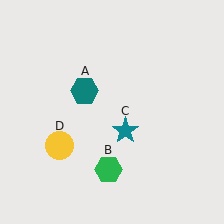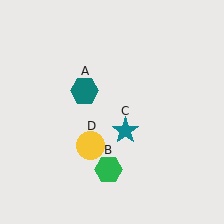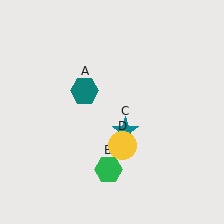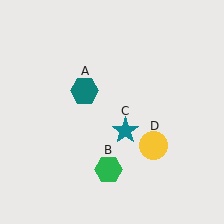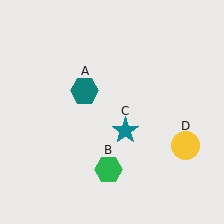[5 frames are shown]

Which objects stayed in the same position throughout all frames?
Teal hexagon (object A) and green hexagon (object B) and teal star (object C) remained stationary.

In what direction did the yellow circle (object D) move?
The yellow circle (object D) moved right.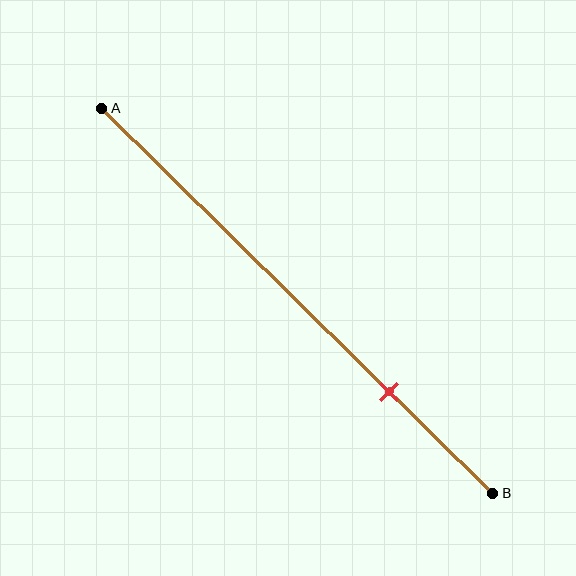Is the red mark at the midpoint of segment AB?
No, the mark is at about 75% from A, not at the 50% midpoint.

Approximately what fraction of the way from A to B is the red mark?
The red mark is approximately 75% of the way from A to B.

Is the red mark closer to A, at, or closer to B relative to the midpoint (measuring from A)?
The red mark is closer to point B than the midpoint of segment AB.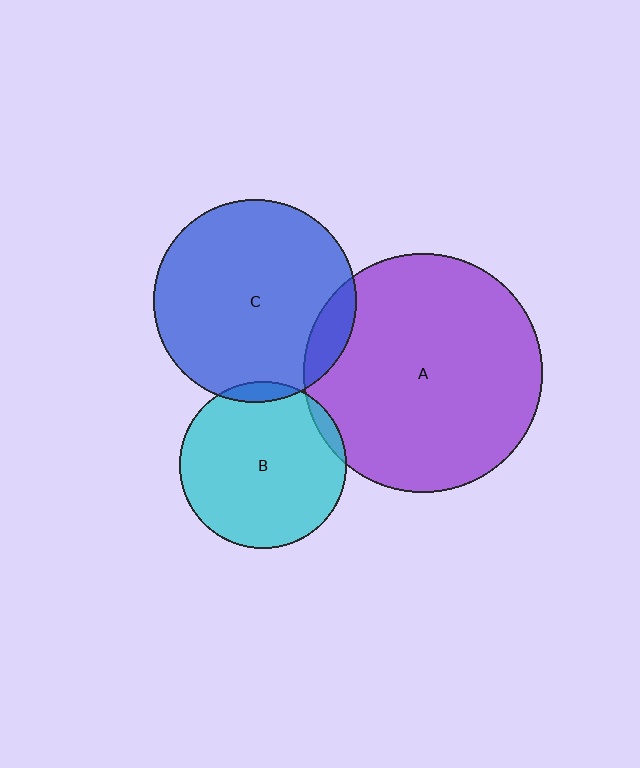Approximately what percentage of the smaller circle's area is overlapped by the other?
Approximately 5%.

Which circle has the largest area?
Circle A (purple).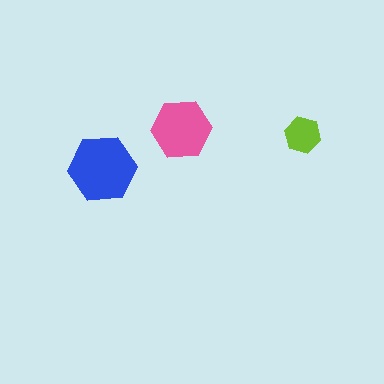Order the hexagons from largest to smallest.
the blue one, the pink one, the lime one.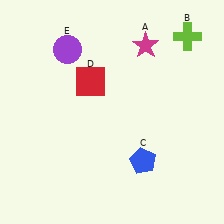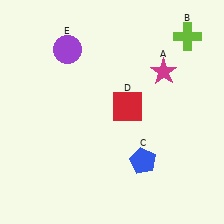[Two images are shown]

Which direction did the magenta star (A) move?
The magenta star (A) moved down.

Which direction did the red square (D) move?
The red square (D) moved right.